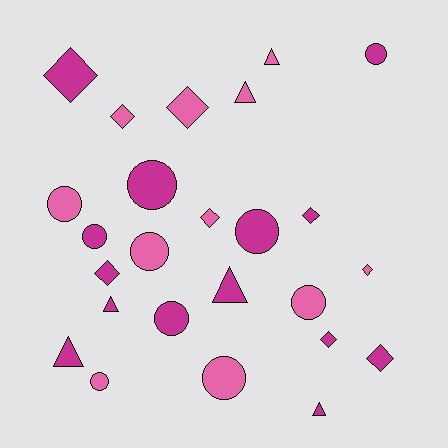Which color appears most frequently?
Magenta, with 14 objects.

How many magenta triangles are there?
There are 4 magenta triangles.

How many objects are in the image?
There are 25 objects.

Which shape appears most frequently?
Circle, with 10 objects.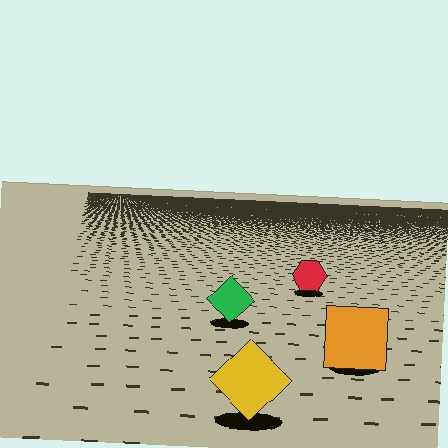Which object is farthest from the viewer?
The red hexagon is farthest from the viewer. It appears smaller and the ground texture around it is denser.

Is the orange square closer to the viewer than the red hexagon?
Yes. The orange square is closer — you can tell from the texture gradient: the ground texture is coarser near it.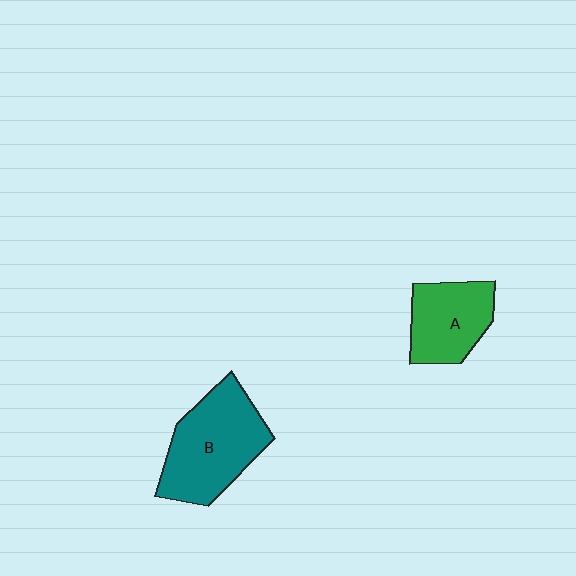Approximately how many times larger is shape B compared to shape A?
Approximately 1.5 times.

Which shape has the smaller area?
Shape A (green).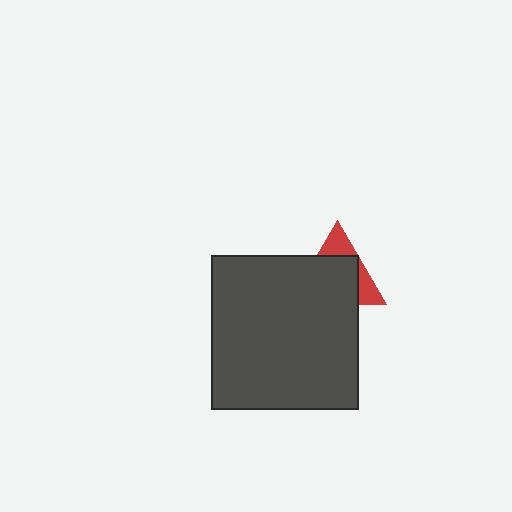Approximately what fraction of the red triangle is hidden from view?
Roughly 67% of the red triangle is hidden behind the dark gray rectangle.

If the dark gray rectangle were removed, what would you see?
You would see the complete red triangle.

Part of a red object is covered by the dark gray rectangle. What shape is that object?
It is a triangle.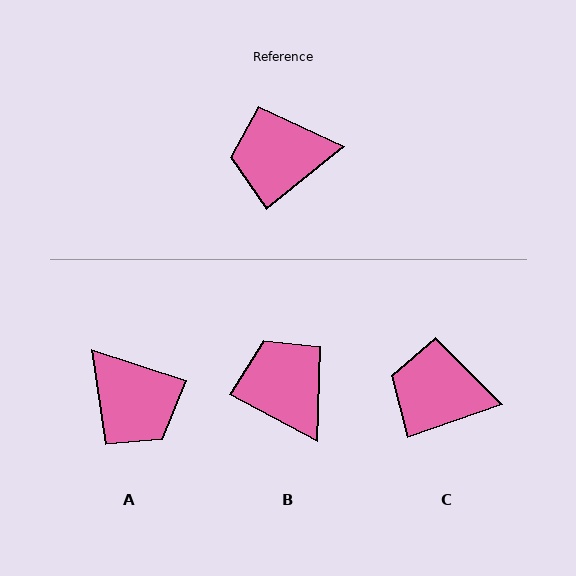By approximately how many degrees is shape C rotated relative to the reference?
Approximately 20 degrees clockwise.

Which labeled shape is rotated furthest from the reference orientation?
A, about 123 degrees away.